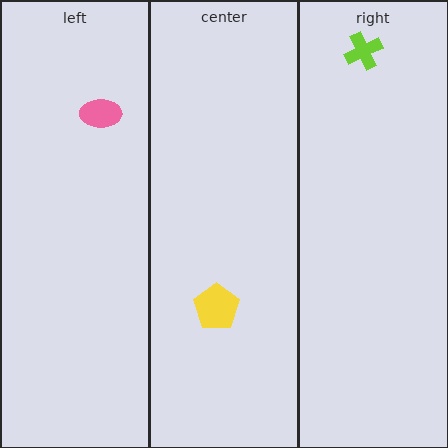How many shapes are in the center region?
1.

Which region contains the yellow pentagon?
The center region.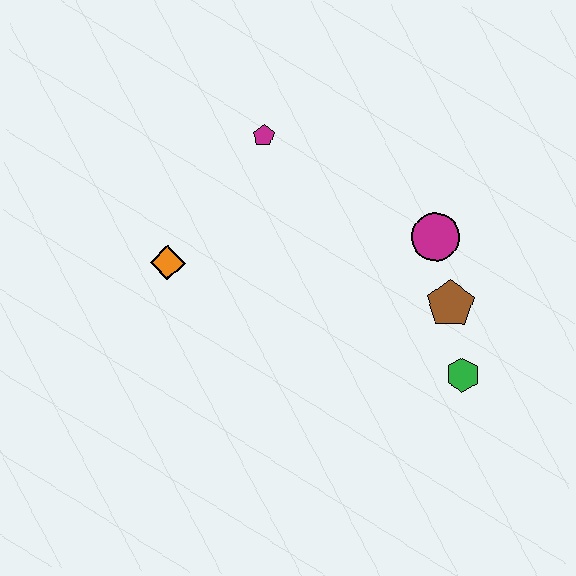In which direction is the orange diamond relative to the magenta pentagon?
The orange diamond is below the magenta pentagon.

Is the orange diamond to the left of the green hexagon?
Yes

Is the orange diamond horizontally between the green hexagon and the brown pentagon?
No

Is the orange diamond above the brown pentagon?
Yes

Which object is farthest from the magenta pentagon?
The green hexagon is farthest from the magenta pentagon.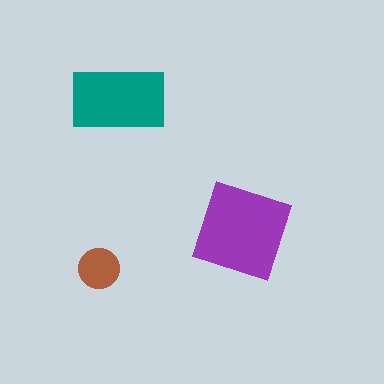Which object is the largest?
The purple diamond.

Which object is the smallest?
The brown circle.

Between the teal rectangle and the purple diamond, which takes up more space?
The purple diamond.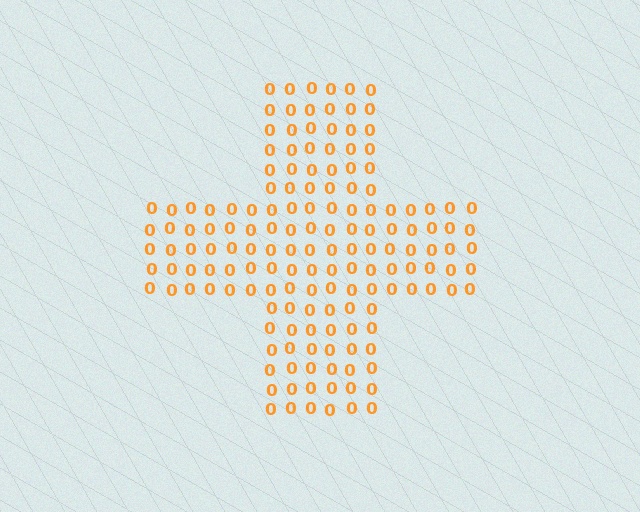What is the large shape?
The large shape is a cross.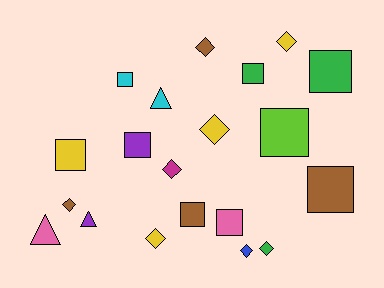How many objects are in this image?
There are 20 objects.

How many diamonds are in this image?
There are 8 diamonds.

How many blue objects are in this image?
There is 1 blue object.